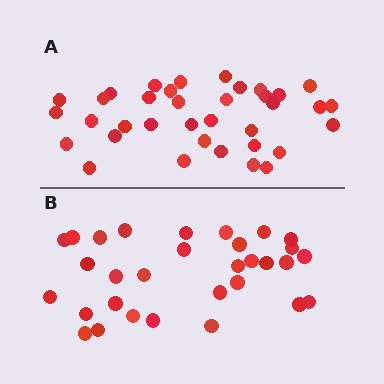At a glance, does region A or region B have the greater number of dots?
Region A (the top region) has more dots.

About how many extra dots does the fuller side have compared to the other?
Region A has about 5 more dots than region B.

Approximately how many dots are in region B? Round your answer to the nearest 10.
About 30 dots. (The exact count is 31, which rounds to 30.)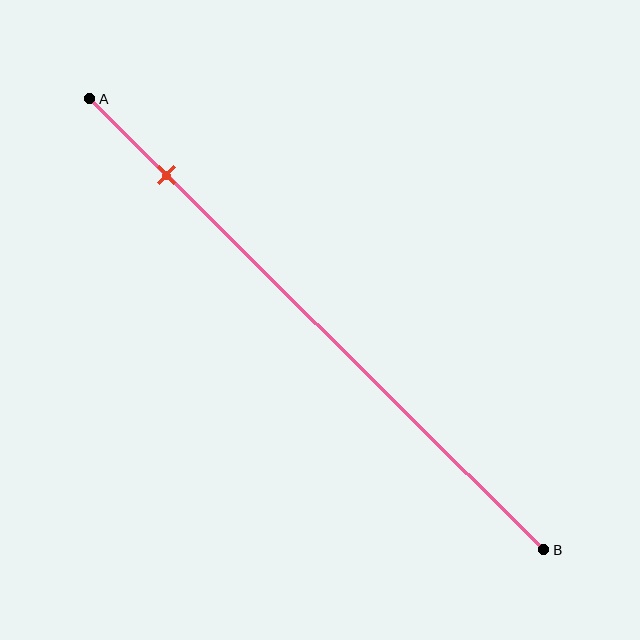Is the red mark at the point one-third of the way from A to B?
No, the mark is at about 15% from A, not at the 33% one-third point.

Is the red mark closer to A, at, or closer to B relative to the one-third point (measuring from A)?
The red mark is closer to point A than the one-third point of segment AB.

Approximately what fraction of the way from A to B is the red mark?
The red mark is approximately 15% of the way from A to B.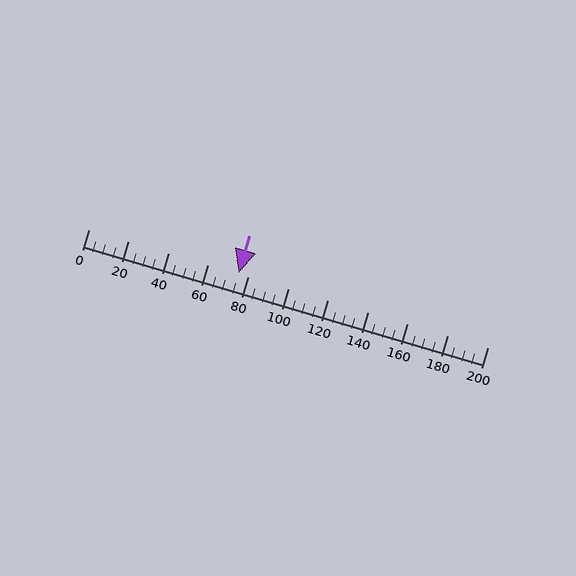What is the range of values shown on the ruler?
The ruler shows values from 0 to 200.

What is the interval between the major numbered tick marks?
The major tick marks are spaced 20 units apart.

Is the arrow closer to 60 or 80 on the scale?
The arrow is closer to 80.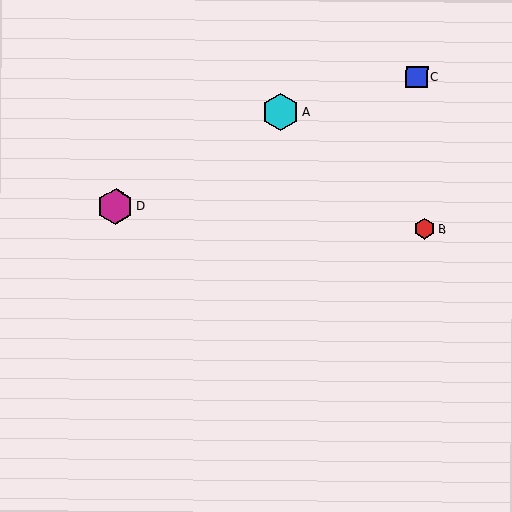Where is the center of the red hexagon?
The center of the red hexagon is at (424, 229).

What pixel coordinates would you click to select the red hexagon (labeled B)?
Click at (424, 229) to select the red hexagon B.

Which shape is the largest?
The cyan hexagon (labeled A) is the largest.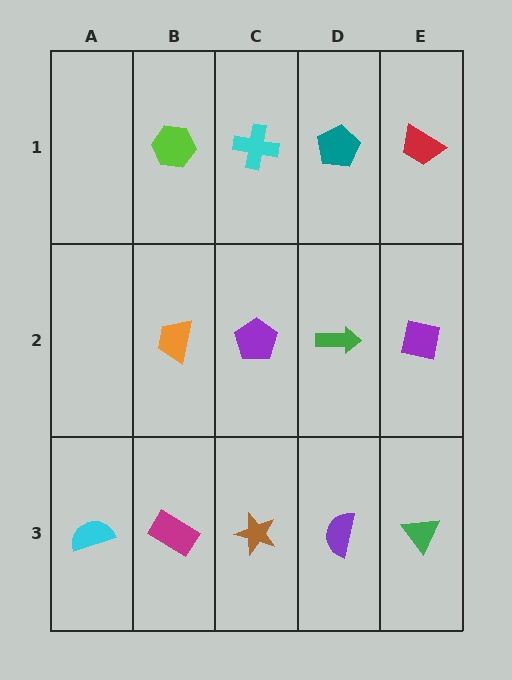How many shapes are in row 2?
4 shapes.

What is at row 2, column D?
A green arrow.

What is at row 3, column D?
A purple semicircle.